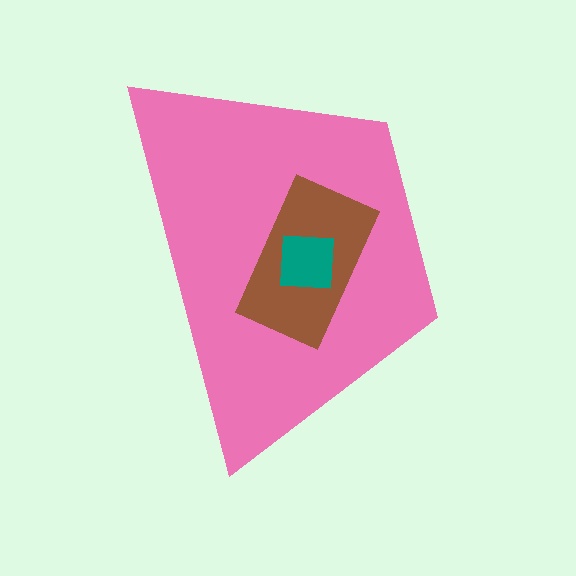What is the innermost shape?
The teal square.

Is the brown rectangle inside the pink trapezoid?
Yes.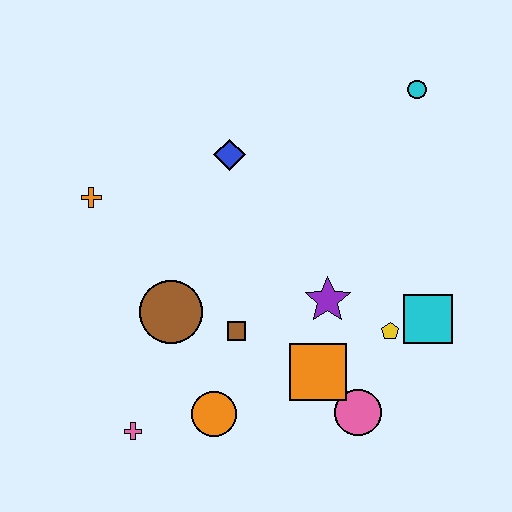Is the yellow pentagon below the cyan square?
Yes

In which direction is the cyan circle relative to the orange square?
The cyan circle is above the orange square.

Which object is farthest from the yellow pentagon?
The orange cross is farthest from the yellow pentagon.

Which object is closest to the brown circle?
The brown square is closest to the brown circle.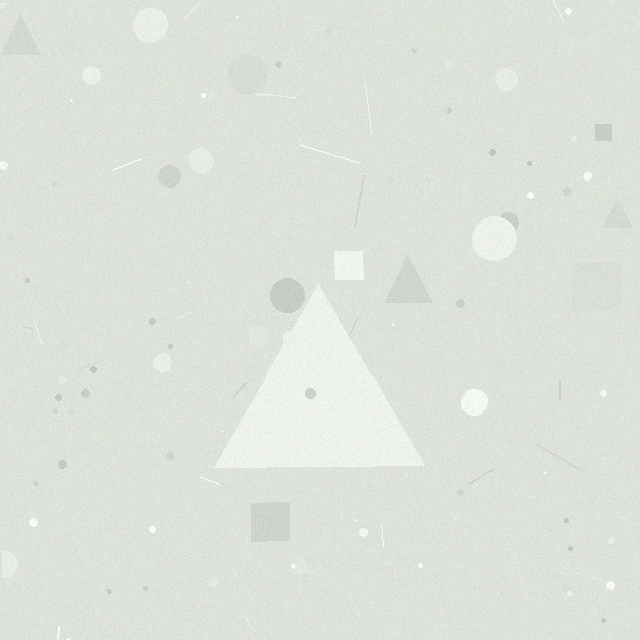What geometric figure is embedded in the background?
A triangle is embedded in the background.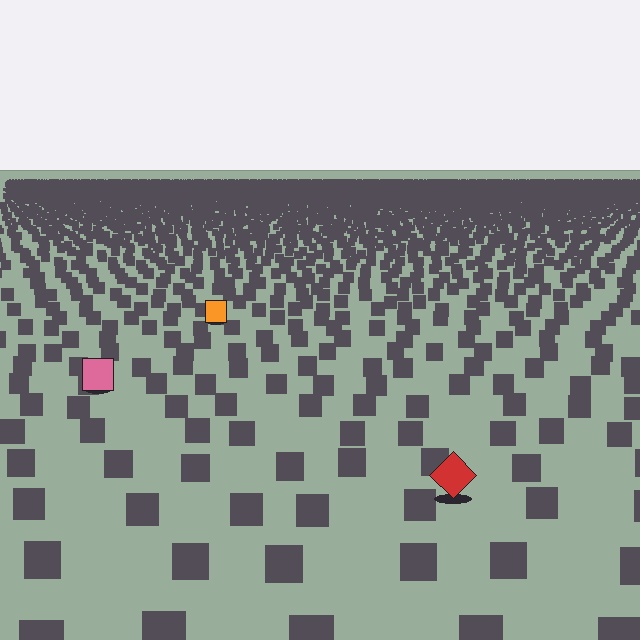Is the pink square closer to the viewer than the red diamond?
No. The red diamond is closer — you can tell from the texture gradient: the ground texture is coarser near it.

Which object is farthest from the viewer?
The orange square is farthest from the viewer. It appears smaller and the ground texture around it is denser.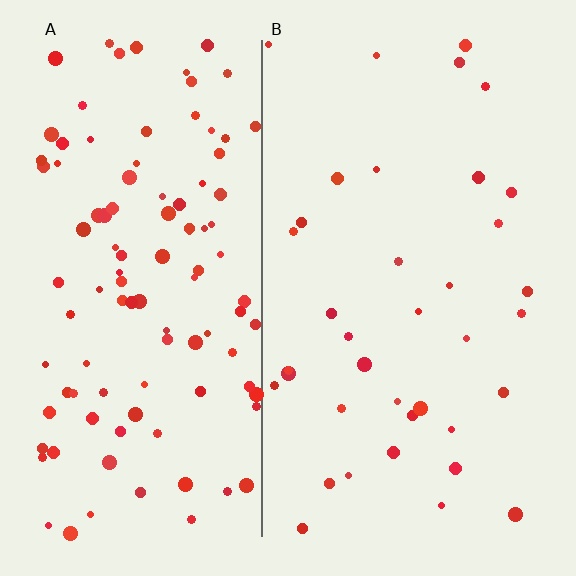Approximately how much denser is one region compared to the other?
Approximately 2.9× — region A over region B.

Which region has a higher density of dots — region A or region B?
A (the left).